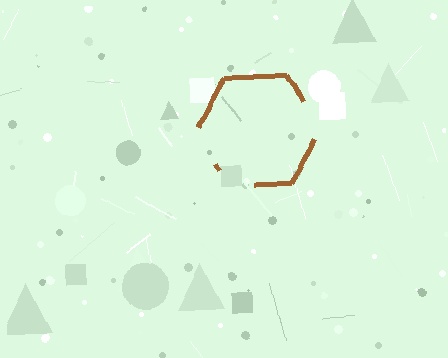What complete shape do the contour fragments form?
The contour fragments form a hexagon.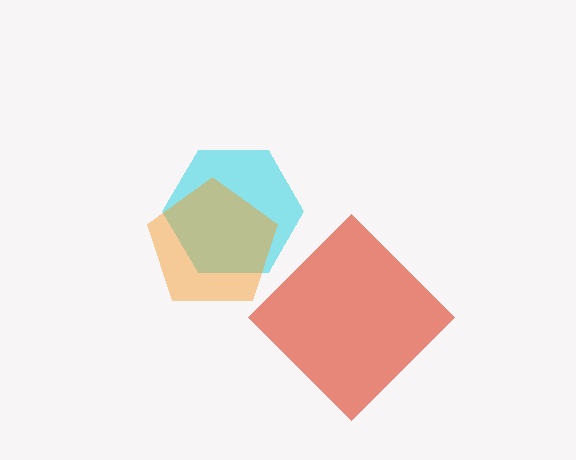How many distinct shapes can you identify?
There are 3 distinct shapes: a cyan hexagon, an orange pentagon, a red diamond.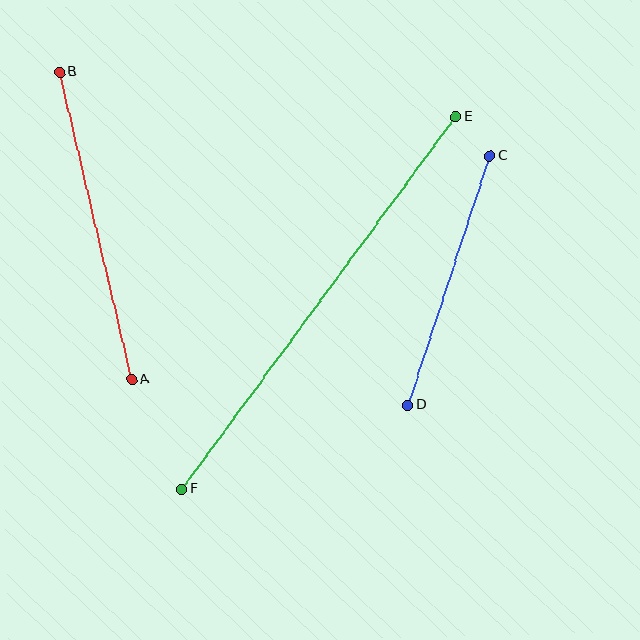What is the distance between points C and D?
The distance is approximately 263 pixels.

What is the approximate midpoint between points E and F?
The midpoint is at approximately (319, 303) pixels.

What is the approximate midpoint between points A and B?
The midpoint is at approximately (96, 225) pixels.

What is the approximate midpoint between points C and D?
The midpoint is at approximately (449, 280) pixels.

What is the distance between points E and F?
The distance is approximately 462 pixels.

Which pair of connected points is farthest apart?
Points E and F are farthest apart.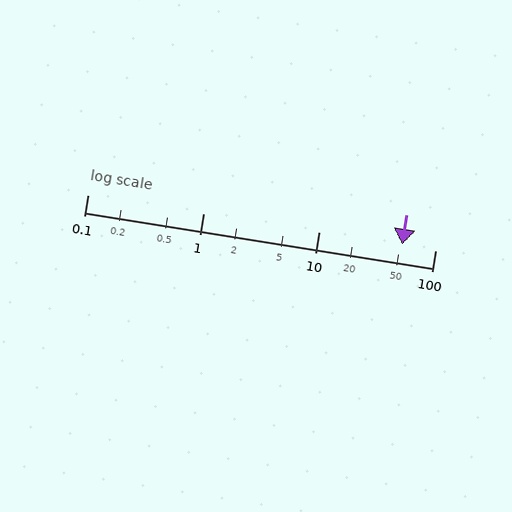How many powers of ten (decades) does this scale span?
The scale spans 3 decades, from 0.1 to 100.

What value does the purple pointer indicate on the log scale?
The pointer indicates approximately 52.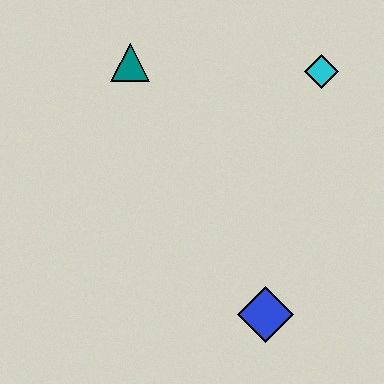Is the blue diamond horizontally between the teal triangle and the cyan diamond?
Yes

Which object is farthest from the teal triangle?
The blue diamond is farthest from the teal triangle.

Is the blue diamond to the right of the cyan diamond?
No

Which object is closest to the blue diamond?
The cyan diamond is closest to the blue diamond.